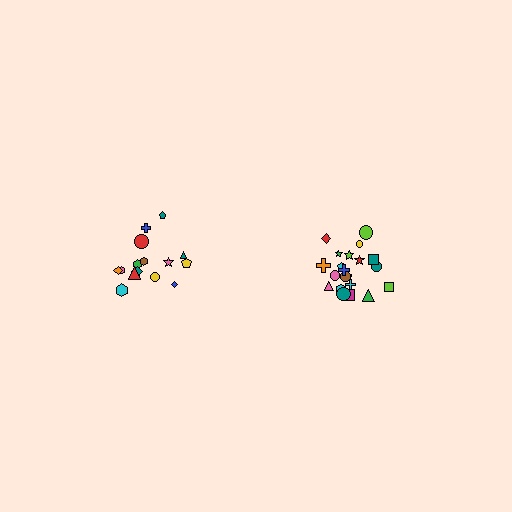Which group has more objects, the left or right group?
The right group.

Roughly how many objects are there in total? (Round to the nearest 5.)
Roughly 35 objects in total.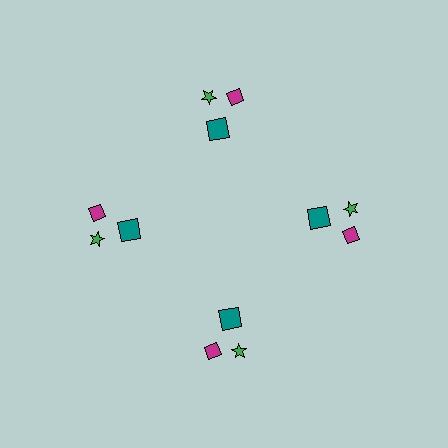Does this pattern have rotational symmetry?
Yes, this pattern has 4-fold rotational symmetry. It looks the same after rotating 90 degrees around the center.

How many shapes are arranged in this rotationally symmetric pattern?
There are 12 shapes, arranged in 4 groups of 3.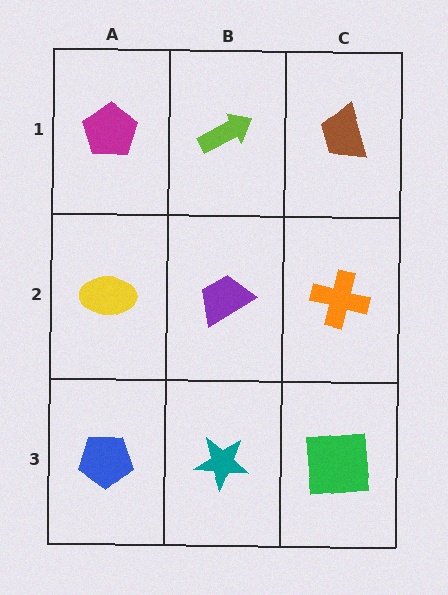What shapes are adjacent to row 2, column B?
A lime arrow (row 1, column B), a teal star (row 3, column B), a yellow ellipse (row 2, column A), an orange cross (row 2, column C).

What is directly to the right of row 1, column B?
A brown trapezoid.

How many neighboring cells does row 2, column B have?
4.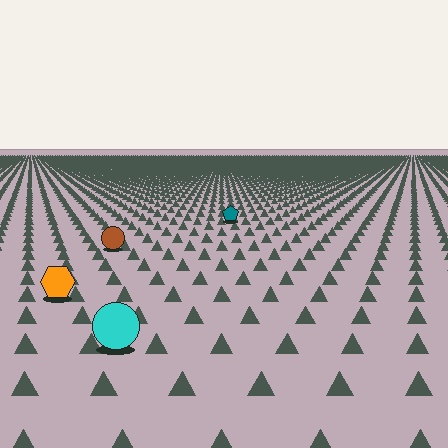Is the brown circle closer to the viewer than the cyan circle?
No. The cyan circle is closer — you can tell from the texture gradient: the ground texture is coarser near it.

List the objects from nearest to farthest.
From nearest to farthest: the cyan circle, the orange hexagon, the brown circle, the teal pentagon.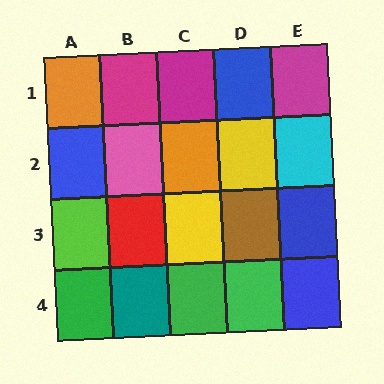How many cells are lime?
1 cell is lime.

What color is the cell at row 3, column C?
Yellow.